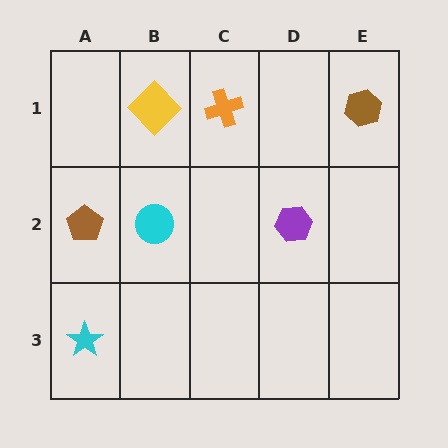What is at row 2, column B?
A cyan circle.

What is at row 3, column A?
A cyan star.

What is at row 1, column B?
A yellow diamond.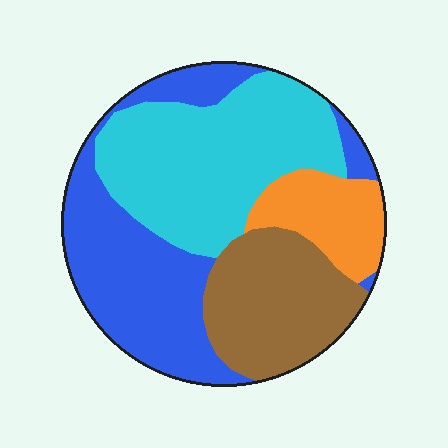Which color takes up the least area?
Orange, at roughly 10%.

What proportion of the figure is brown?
Brown covers 21% of the figure.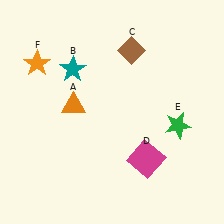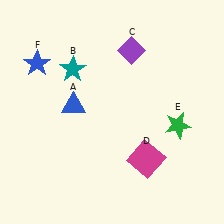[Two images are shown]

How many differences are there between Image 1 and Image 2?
There are 3 differences between the two images.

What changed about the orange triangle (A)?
In Image 1, A is orange. In Image 2, it changed to blue.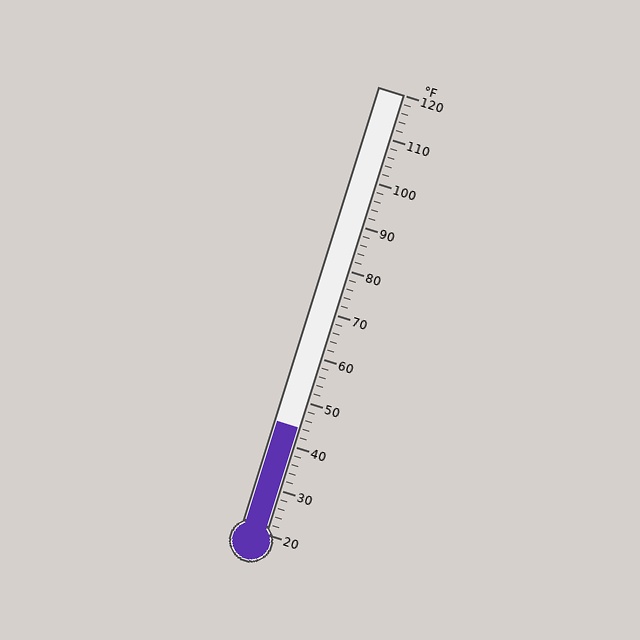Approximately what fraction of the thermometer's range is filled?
The thermometer is filled to approximately 25% of its range.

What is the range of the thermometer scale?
The thermometer scale ranges from 20°F to 120°F.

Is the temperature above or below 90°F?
The temperature is below 90°F.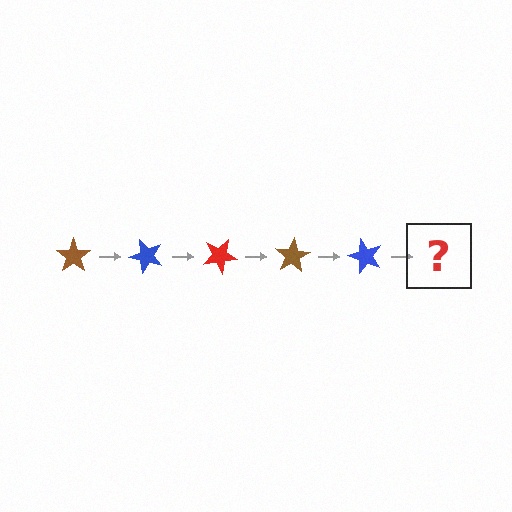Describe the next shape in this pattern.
It should be a red star, rotated 250 degrees from the start.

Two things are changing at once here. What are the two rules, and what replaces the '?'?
The two rules are that it rotates 50 degrees each step and the color cycles through brown, blue, and red. The '?' should be a red star, rotated 250 degrees from the start.